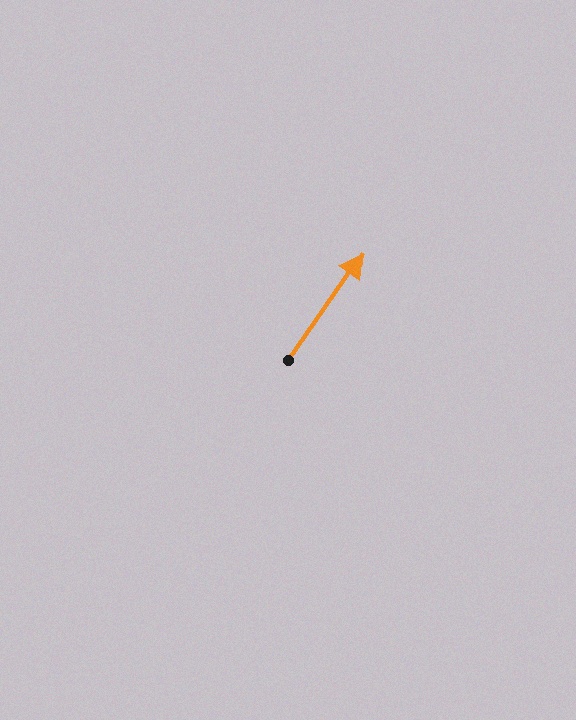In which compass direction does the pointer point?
Northeast.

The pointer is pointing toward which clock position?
Roughly 1 o'clock.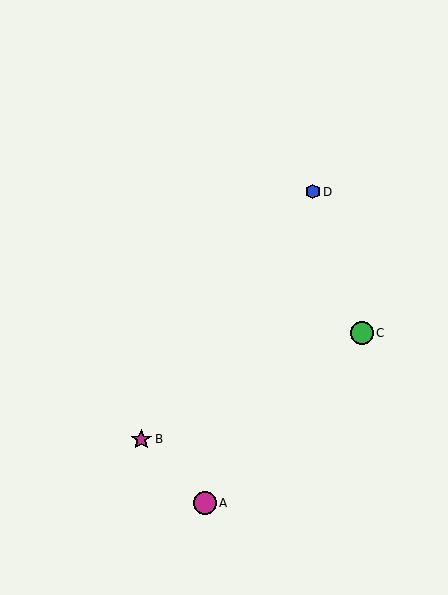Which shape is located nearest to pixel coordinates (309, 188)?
The blue hexagon (labeled D) at (313, 192) is nearest to that location.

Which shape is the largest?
The magenta circle (labeled A) is the largest.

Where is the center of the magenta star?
The center of the magenta star is at (141, 439).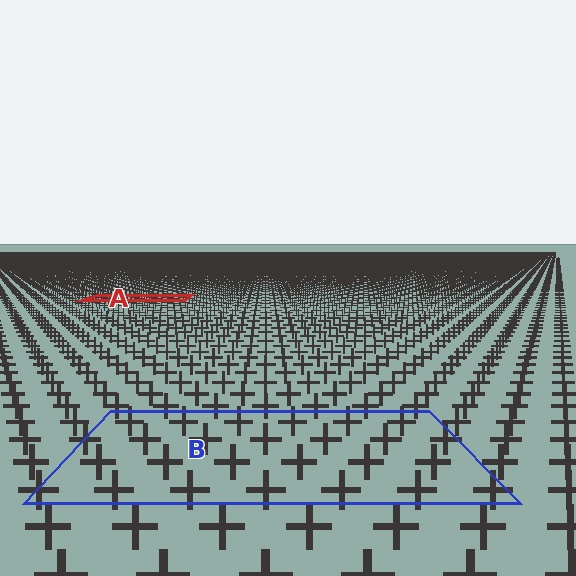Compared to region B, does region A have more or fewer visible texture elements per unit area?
Region A has more texture elements per unit area — they are packed more densely because it is farther away.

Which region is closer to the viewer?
Region B is closer. The texture elements there are larger and more spread out.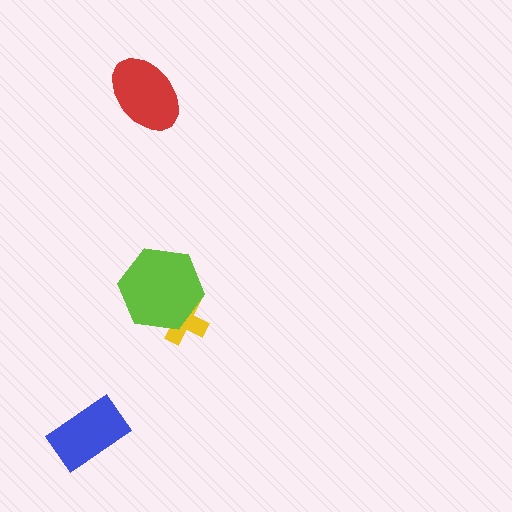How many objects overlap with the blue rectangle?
0 objects overlap with the blue rectangle.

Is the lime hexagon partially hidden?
No, no other shape covers it.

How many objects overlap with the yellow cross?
1 object overlaps with the yellow cross.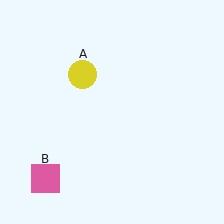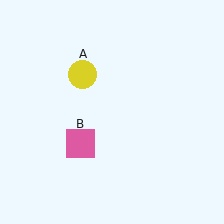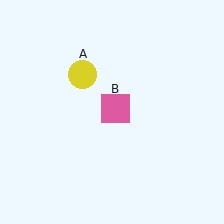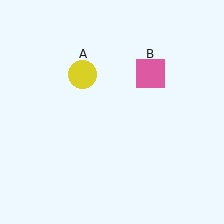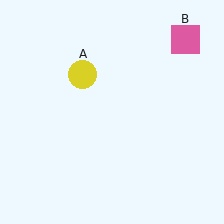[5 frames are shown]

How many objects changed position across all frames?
1 object changed position: pink square (object B).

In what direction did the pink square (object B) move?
The pink square (object B) moved up and to the right.